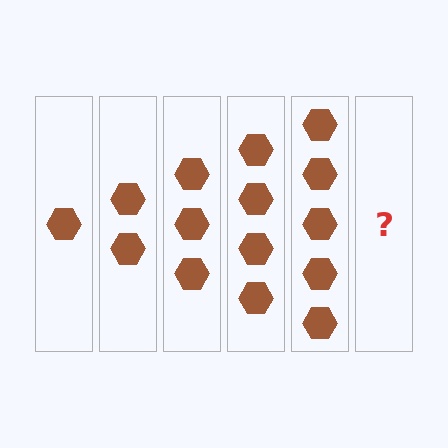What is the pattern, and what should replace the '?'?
The pattern is that each step adds one more hexagon. The '?' should be 6 hexagons.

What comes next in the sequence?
The next element should be 6 hexagons.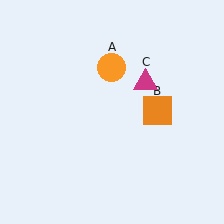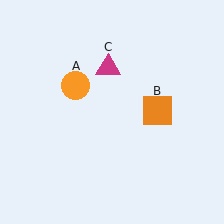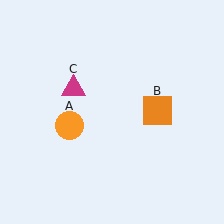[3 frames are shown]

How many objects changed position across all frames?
2 objects changed position: orange circle (object A), magenta triangle (object C).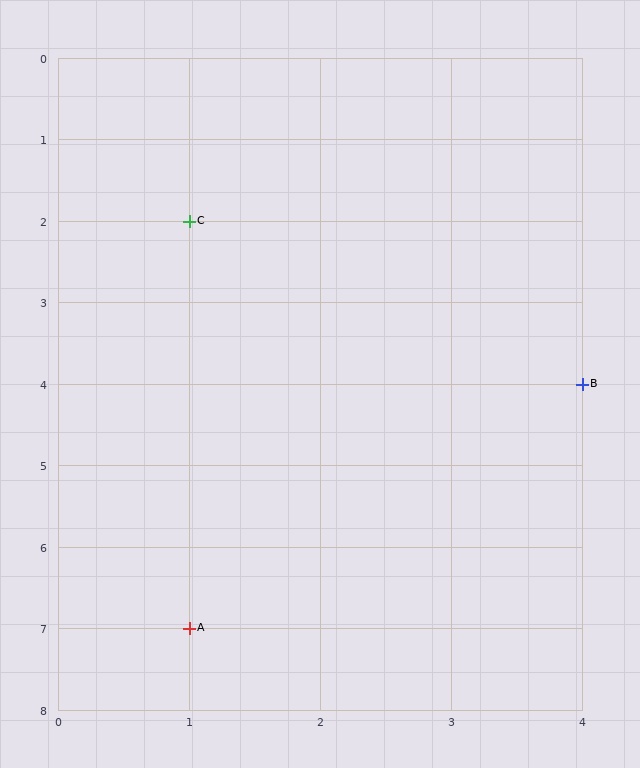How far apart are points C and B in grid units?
Points C and B are 3 columns and 2 rows apart (about 3.6 grid units diagonally).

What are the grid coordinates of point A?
Point A is at grid coordinates (1, 7).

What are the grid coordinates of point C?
Point C is at grid coordinates (1, 2).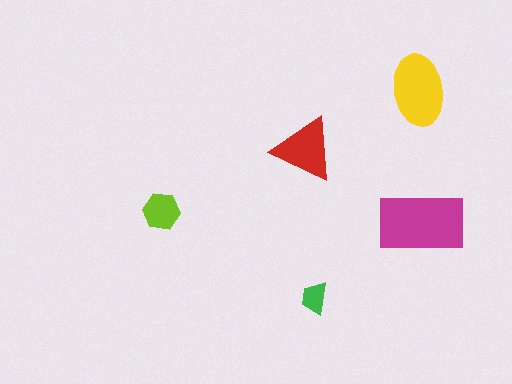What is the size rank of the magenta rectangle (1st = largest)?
1st.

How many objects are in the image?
There are 5 objects in the image.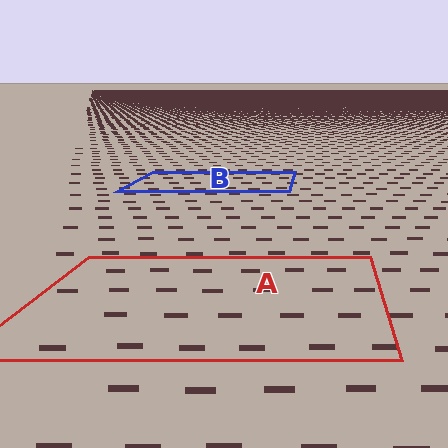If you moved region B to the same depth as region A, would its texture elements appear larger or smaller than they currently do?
They would appear larger. At a closer depth, the same texture elements are projected at a bigger on-screen size.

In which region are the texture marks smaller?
The texture marks are smaller in region B, because it is farther away.